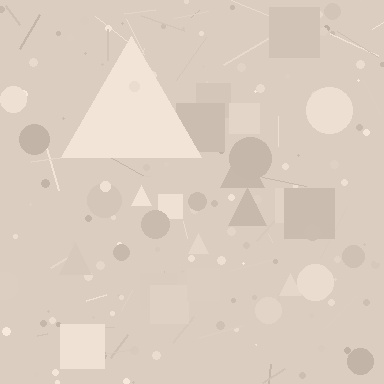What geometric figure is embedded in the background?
A triangle is embedded in the background.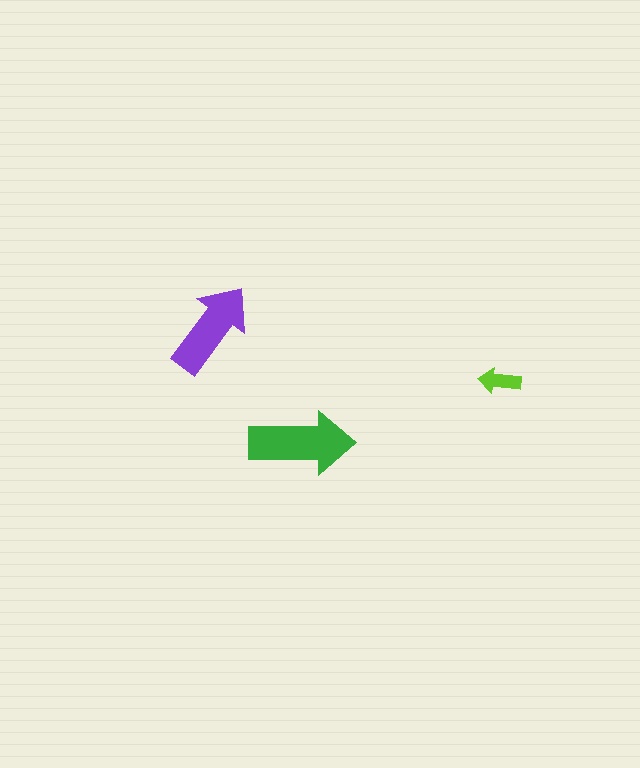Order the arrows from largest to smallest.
the green one, the purple one, the lime one.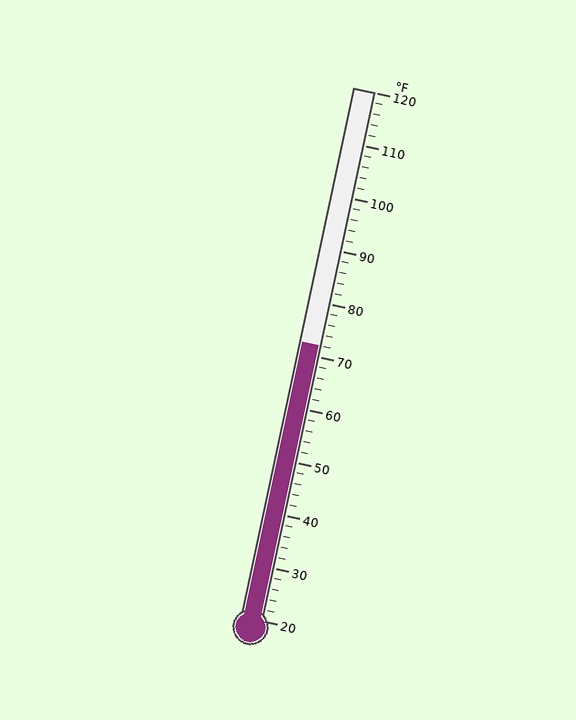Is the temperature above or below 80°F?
The temperature is below 80°F.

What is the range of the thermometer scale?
The thermometer scale ranges from 20°F to 120°F.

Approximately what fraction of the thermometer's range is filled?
The thermometer is filled to approximately 50% of its range.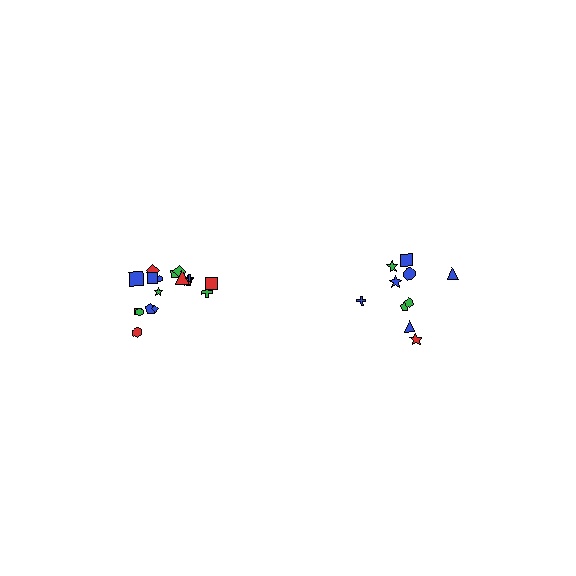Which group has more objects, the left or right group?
The left group.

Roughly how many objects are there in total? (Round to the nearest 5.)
Roughly 30 objects in total.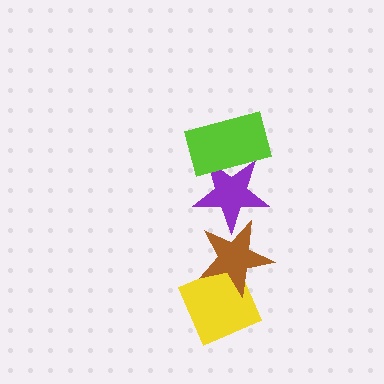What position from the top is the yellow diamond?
The yellow diamond is 4th from the top.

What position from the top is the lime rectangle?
The lime rectangle is 1st from the top.